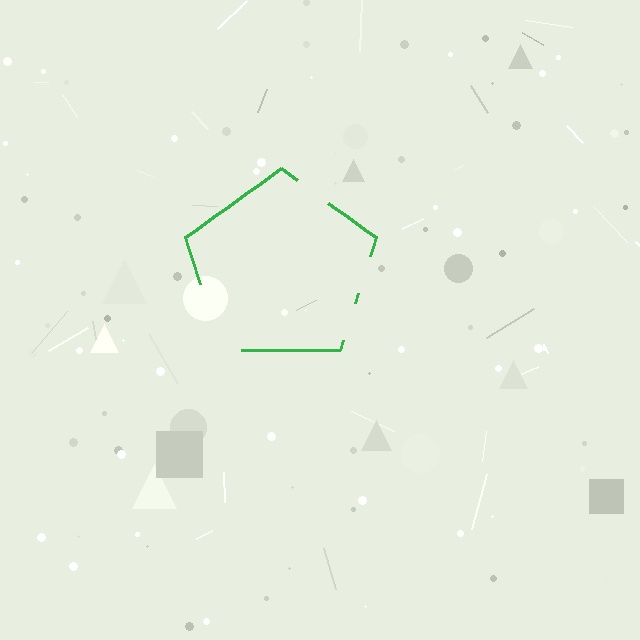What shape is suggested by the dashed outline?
The dashed outline suggests a pentagon.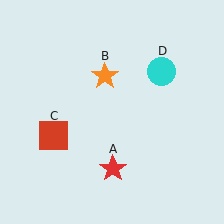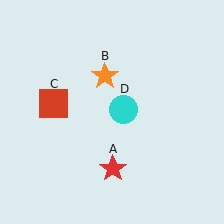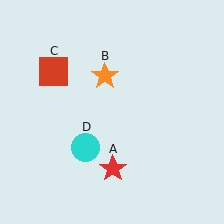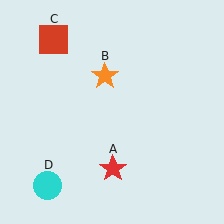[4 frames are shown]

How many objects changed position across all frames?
2 objects changed position: red square (object C), cyan circle (object D).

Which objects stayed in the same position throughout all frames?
Red star (object A) and orange star (object B) remained stationary.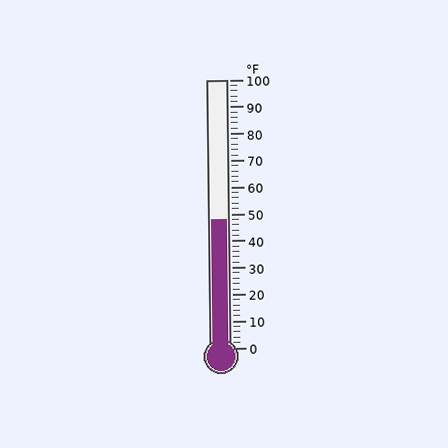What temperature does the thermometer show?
The thermometer shows approximately 48°F.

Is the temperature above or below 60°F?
The temperature is below 60°F.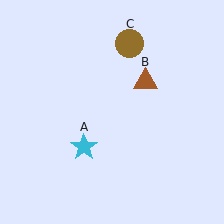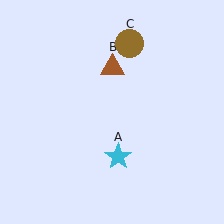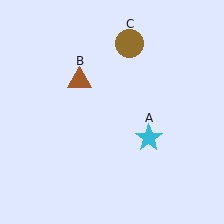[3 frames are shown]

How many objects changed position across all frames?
2 objects changed position: cyan star (object A), brown triangle (object B).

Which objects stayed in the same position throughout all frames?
Brown circle (object C) remained stationary.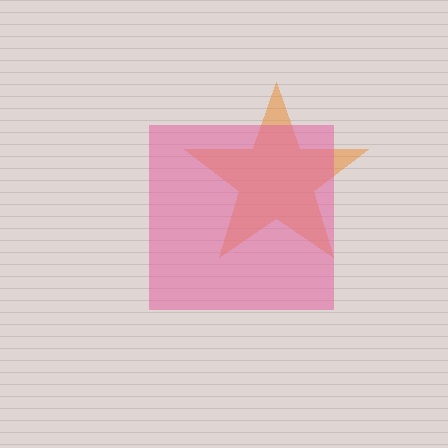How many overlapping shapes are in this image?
There are 2 overlapping shapes in the image.